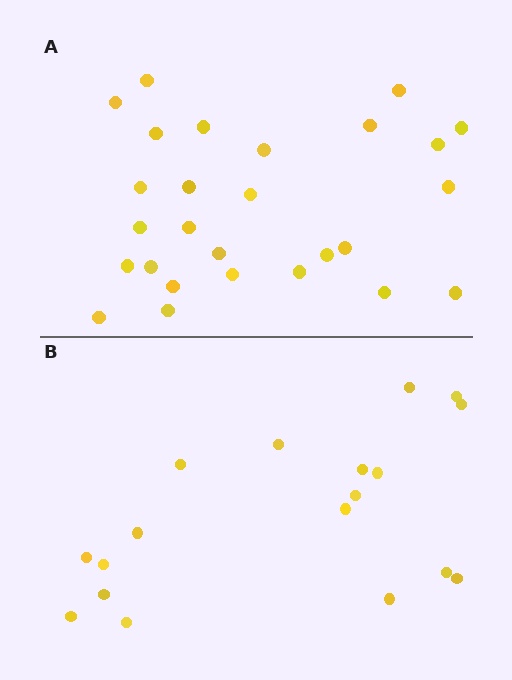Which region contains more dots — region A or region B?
Region A (the top region) has more dots.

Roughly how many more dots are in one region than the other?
Region A has roughly 8 or so more dots than region B.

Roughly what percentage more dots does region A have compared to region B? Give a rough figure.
About 50% more.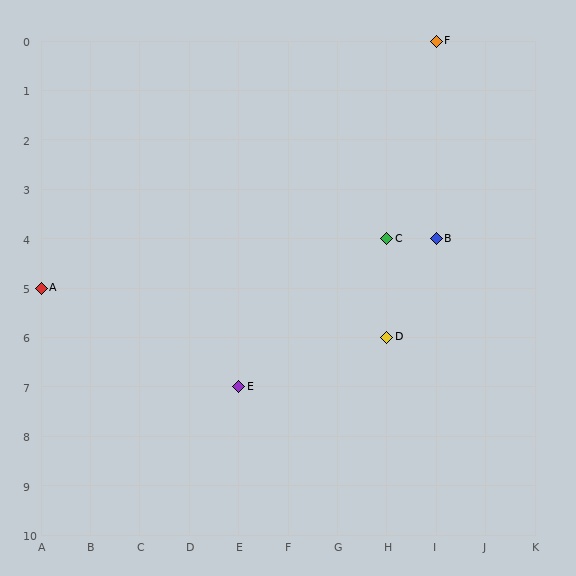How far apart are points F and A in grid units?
Points F and A are 8 columns and 5 rows apart (about 9.4 grid units diagonally).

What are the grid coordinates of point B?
Point B is at grid coordinates (I, 4).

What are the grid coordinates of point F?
Point F is at grid coordinates (I, 0).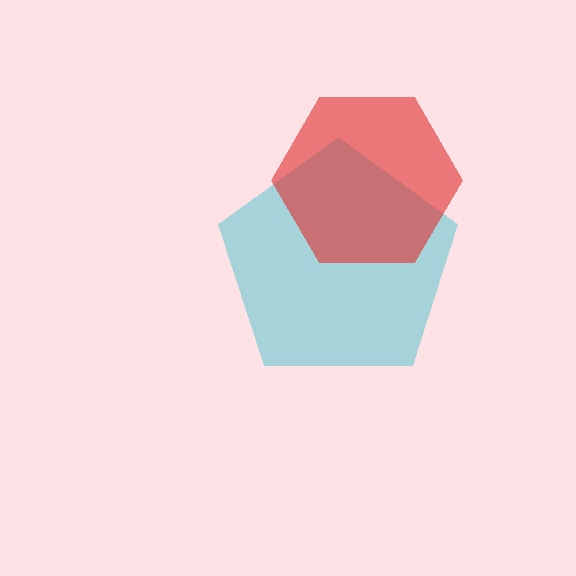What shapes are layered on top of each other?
The layered shapes are: a cyan pentagon, a red hexagon.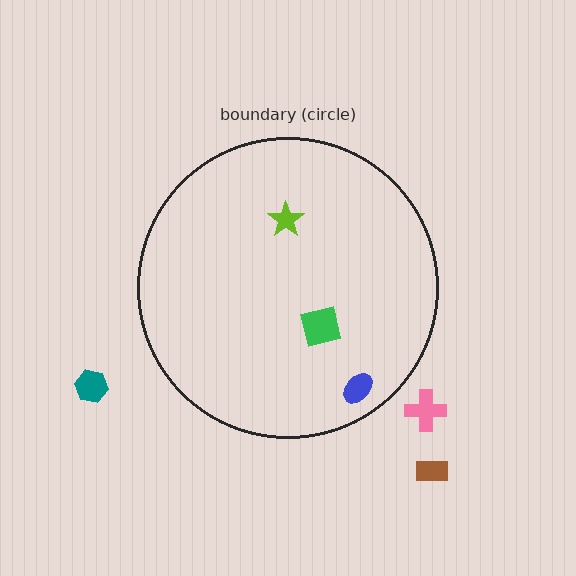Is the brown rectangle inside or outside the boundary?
Outside.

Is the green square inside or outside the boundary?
Inside.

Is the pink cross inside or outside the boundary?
Outside.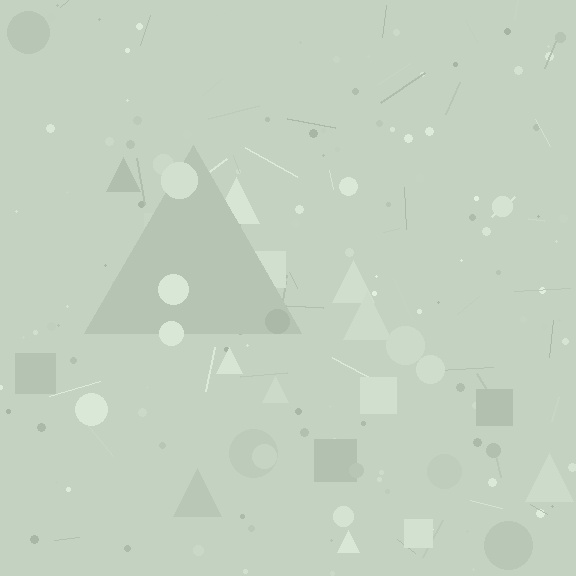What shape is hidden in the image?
A triangle is hidden in the image.